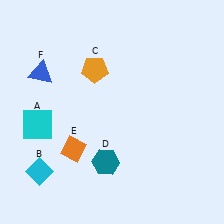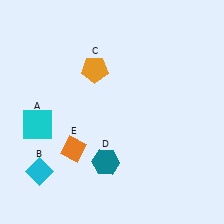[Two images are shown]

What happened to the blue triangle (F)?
The blue triangle (F) was removed in Image 2. It was in the top-left area of Image 1.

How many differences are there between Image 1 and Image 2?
There is 1 difference between the two images.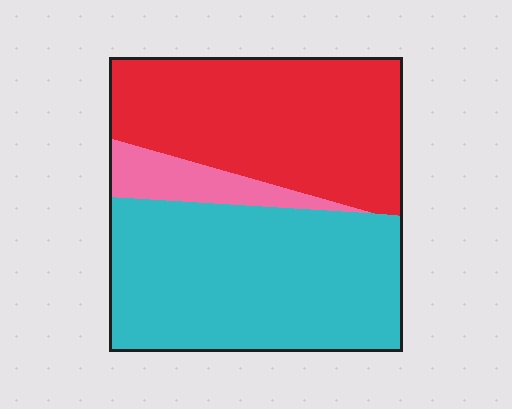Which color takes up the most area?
Cyan, at roughly 50%.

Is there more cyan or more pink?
Cyan.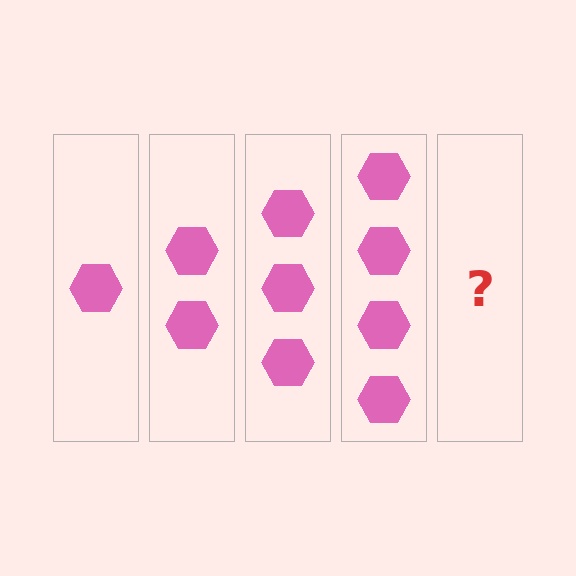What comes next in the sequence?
The next element should be 5 hexagons.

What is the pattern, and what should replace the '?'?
The pattern is that each step adds one more hexagon. The '?' should be 5 hexagons.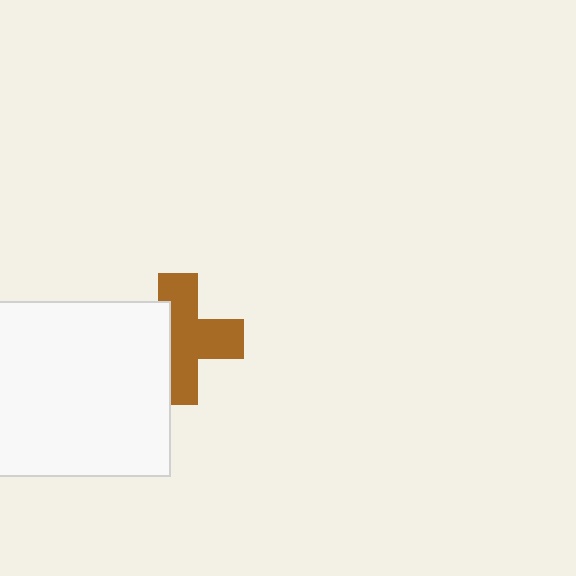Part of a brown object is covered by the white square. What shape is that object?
It is a cross.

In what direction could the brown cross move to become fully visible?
The brown cross could move right. That would shift it out from behind the white square entirely.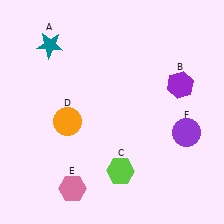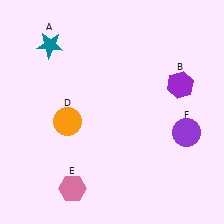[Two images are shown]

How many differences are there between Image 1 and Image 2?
There is 1 difference between the two images.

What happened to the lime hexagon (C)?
The lime hexagon (C) was removed in Image 2. It was in the bottom-right area of Image 1.